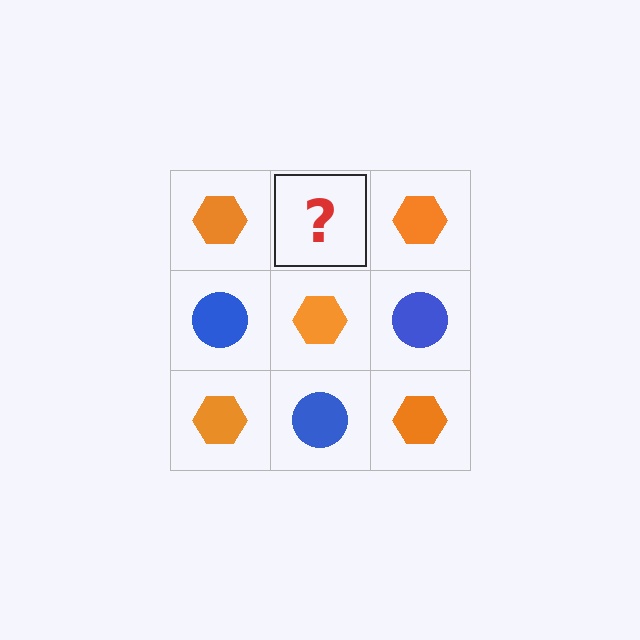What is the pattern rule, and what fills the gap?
The rule is that it alternates orange hexagon and blue circle in a checkerboard pattern. The gap should be filled with a blue circle.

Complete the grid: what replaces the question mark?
The question mark should be replaced with a blue circle.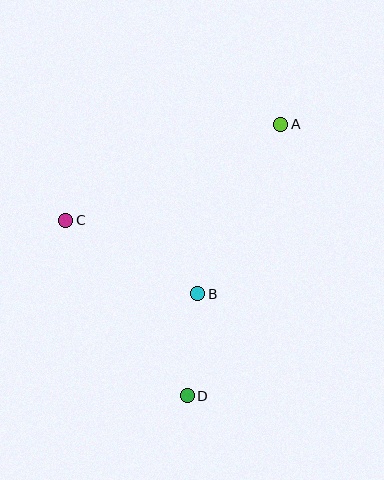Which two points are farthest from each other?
Points A and D are farthest from each other.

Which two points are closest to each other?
Points B and D are closest to each other.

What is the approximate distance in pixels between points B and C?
The distance between B and C is approximately 151 pixels.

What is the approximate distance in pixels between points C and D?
The distance between C and D is approximately 214 pixels.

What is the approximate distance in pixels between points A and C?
The distance between A and C is approximately 236 pixels.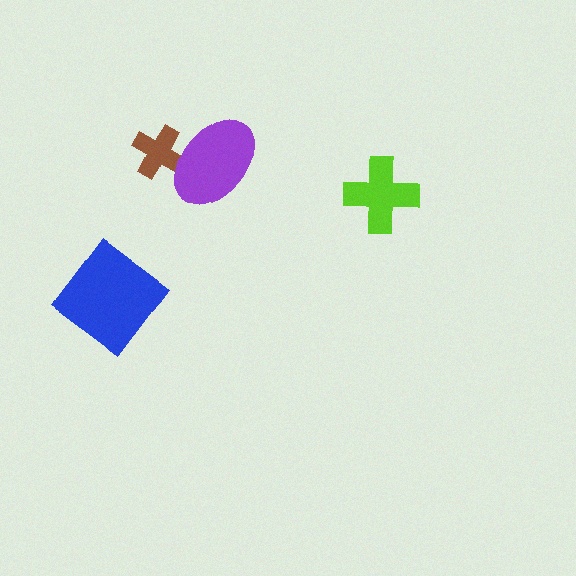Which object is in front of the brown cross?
The purple ellipse is in front of the brown cross.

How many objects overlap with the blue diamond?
0 objects overlap with the blue diamond.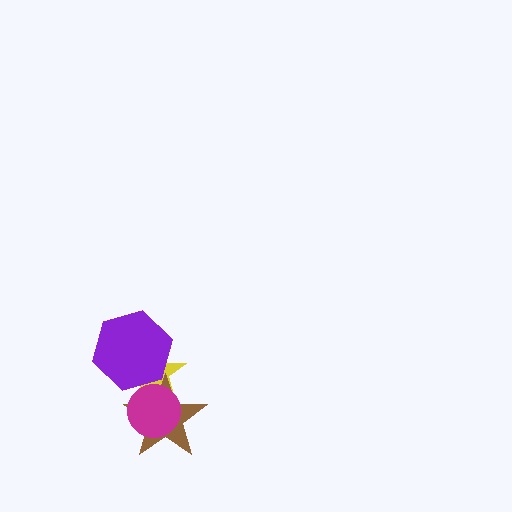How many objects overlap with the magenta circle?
2 objects overlap with the magenta circle.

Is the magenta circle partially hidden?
No, no other shape covers it.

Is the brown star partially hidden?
Yes, it is partially covered by another shape.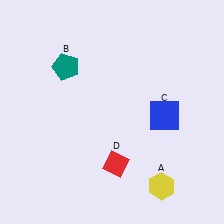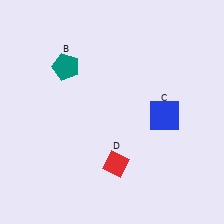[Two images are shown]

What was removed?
The yellow hexagon (A) was removed in Image 2.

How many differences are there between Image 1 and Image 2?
There is 1 difference between the two images.